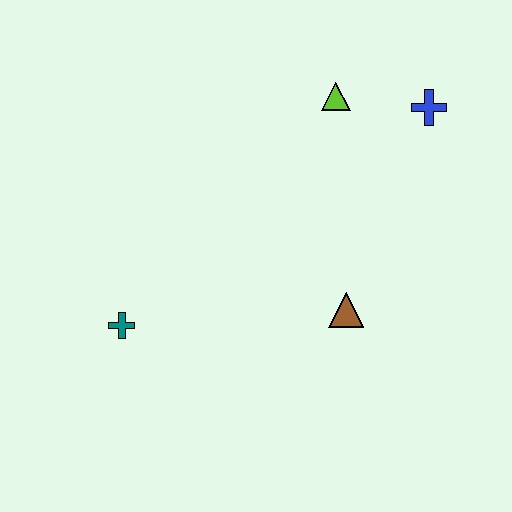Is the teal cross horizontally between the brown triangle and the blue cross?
No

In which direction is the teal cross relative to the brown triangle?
The teal cross is to the left of the brown triangle.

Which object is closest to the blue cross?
The lime triangle is closest to the blue cross.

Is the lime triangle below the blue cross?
No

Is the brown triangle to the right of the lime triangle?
Yes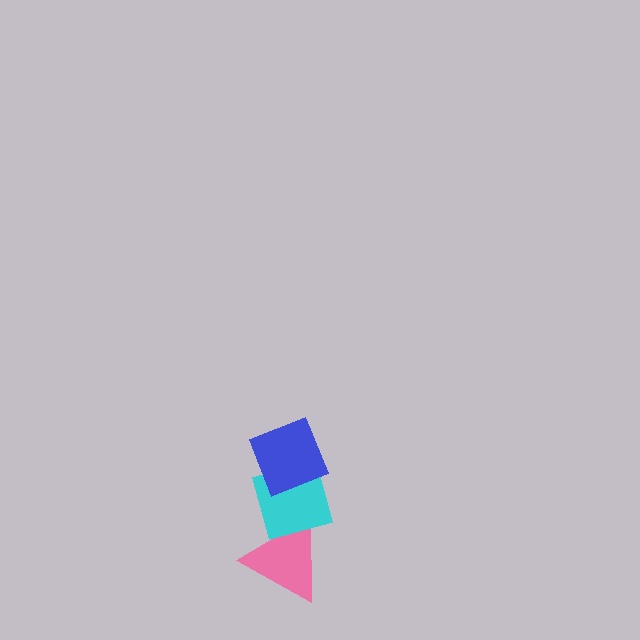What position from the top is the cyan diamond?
The cyan diamond is 2nd from the top.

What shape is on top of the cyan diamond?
The blue diamond is on top of the cyan diamond.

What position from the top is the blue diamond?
The blue diamond is 1st from the top.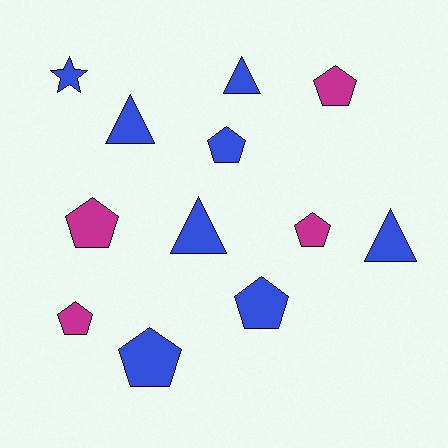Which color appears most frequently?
Blue, with 8 objects.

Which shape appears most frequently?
Pentagon, with 7 objects.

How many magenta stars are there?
There are no magenta stars.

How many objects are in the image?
There are 12 objects.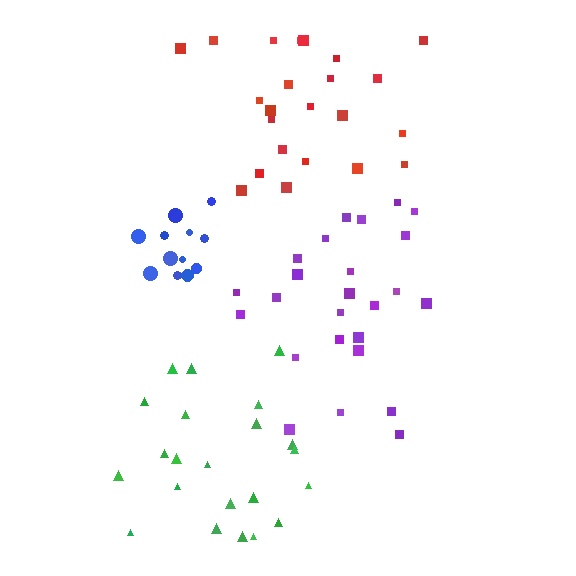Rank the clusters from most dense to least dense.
blue, purple, red, green.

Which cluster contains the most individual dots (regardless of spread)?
Purple (25).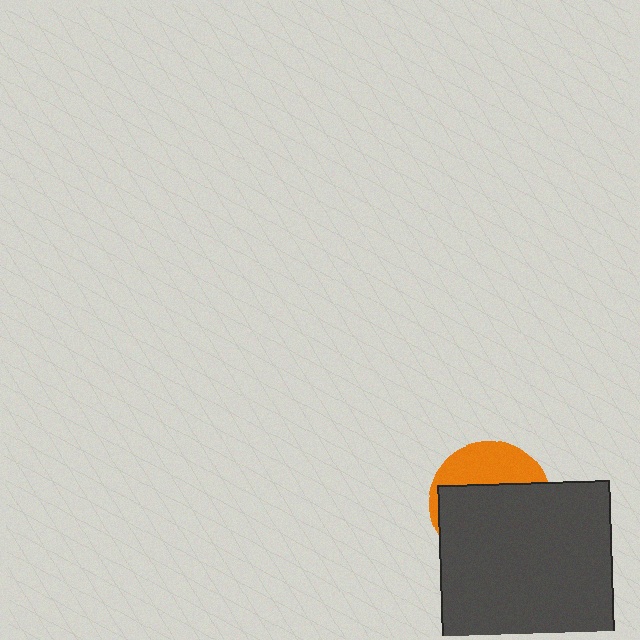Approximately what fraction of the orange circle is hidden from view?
Roughly 66% of the orange circle is hidden behind the dark gray square.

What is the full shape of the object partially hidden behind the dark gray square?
The partially hidden object is an orange circle.